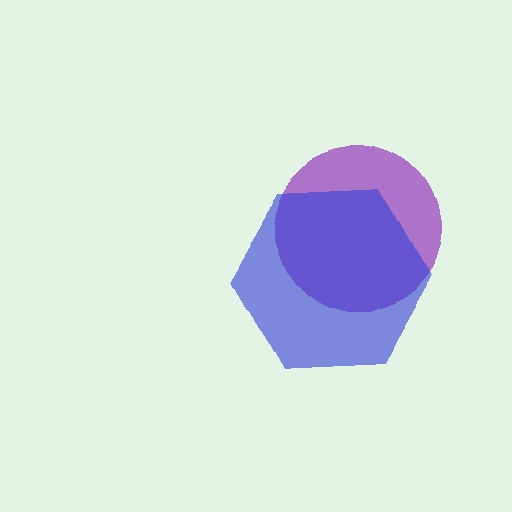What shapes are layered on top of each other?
The layered shapes are: a purple circle, a blue hexagon.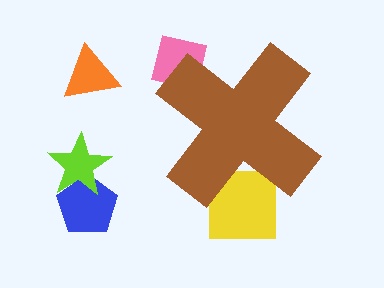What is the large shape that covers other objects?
A brown cross.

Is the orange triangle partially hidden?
No, the orange triangle is fully visible.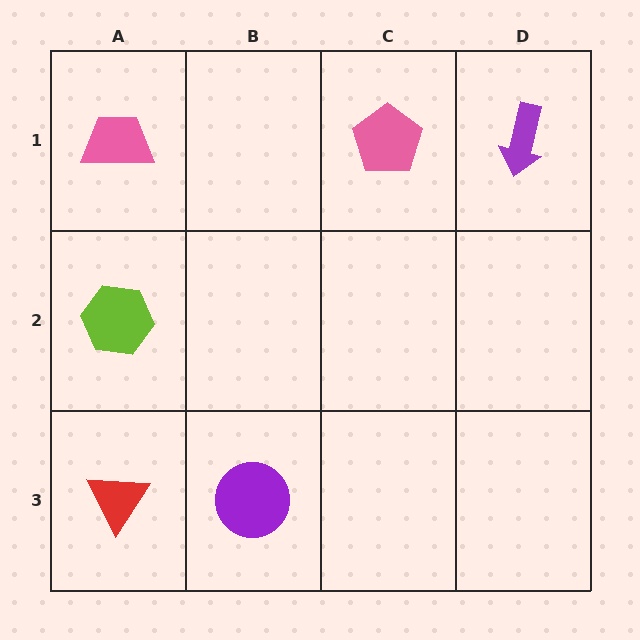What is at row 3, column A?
A red triangle.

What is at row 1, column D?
A purple arrow.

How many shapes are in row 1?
3 shapes.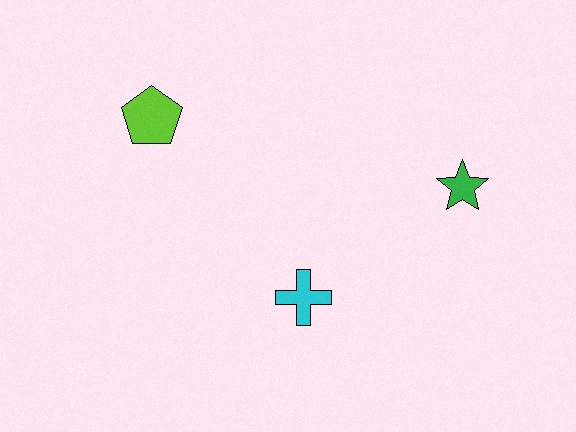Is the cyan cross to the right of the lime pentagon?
Yes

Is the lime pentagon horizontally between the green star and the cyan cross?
No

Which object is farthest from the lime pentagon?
The green star is farthest from the lime pentagon.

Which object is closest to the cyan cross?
The green star is closest to the cyan cross.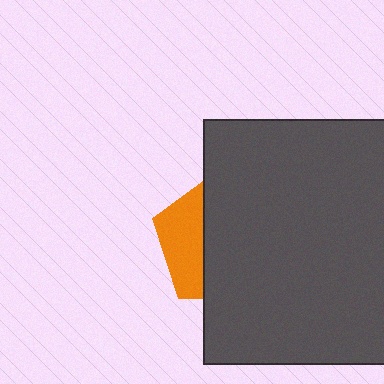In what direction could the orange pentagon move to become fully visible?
The orange pentagon could move left. That would shift it out from behind the dark gray rectangle entirely.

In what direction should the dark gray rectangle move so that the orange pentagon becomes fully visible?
The dark gray rectangle should move right. That is the shortest direction to clear the overlap and leave the orange pentagon fully visible.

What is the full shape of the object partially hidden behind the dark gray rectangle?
The partially hidden object is an orange pentagon.